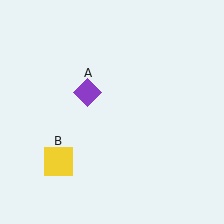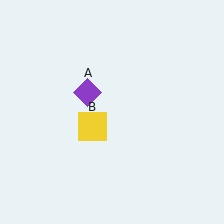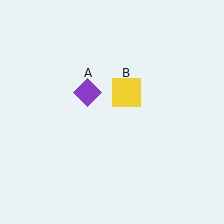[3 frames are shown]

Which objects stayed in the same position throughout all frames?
Purple diamond (object A) remained stationary.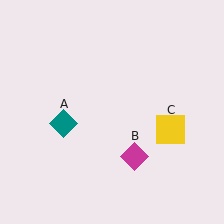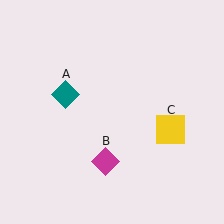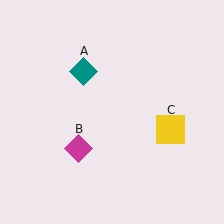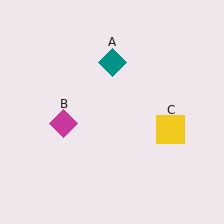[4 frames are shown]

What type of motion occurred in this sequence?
The teal diamond (object A), magenta diamond (object B) rotated clockwise around the center of the scene.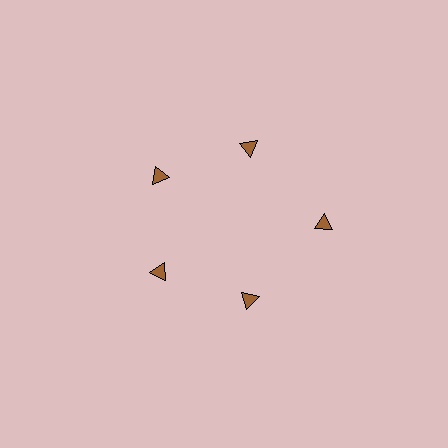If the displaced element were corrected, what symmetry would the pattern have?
It would have 5-fold rotational symmetry — the pattern would map onto itself every 72 degrees.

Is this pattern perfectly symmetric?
No. The 5 brown triangles are arranged in a ring, but one element near the 3 o'clock position is pushed outward from the center, breaking the 5-fold rotational symmetry.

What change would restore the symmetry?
The symmetry would be restored by moving it inward, back onto the ring so that all 5 triangles sit at equal angles and equal distance from the center.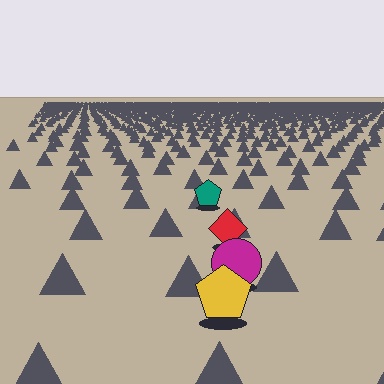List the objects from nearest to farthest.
From nearest to farthest: the yellow pentagon, the magenta circle, the red diamond, the teal pentagon.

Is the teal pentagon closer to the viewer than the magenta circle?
No. The magenta circle is closer — you can tell from the texture gradient: the ground texture is coarser near it.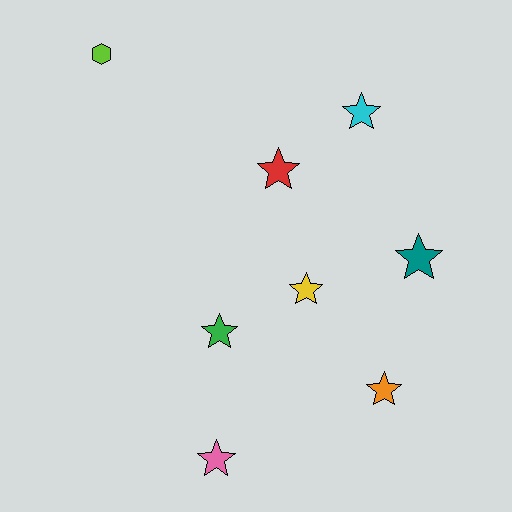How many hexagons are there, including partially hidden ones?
There is 1 hexagon.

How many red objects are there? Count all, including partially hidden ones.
There is 1 red object.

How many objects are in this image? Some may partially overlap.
There are 8 objects.